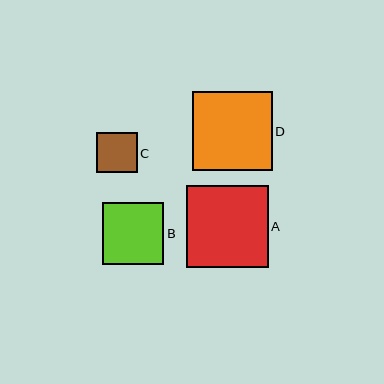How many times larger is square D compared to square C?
Square D is approximately 2.0 times the size of square C.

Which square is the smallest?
Square C is the smallest with a size of approximately 40 pixels.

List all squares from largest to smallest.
From largest to smallest: A, D, B, C.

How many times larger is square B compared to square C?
Square B is approximately 1.5 times the size of square C.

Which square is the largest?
Square A is the largest with a size of approximately 82 pixels.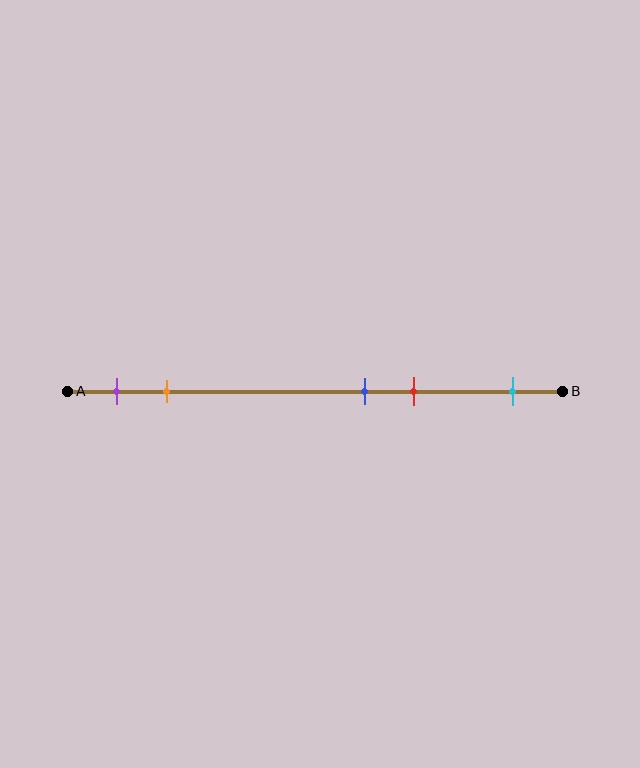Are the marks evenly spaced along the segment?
No, the marks are not evenly spaced.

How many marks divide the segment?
There are 5 marks dividing the segment.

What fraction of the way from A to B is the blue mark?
The blue mark is approximately 60% (0.6) of the way from A to B.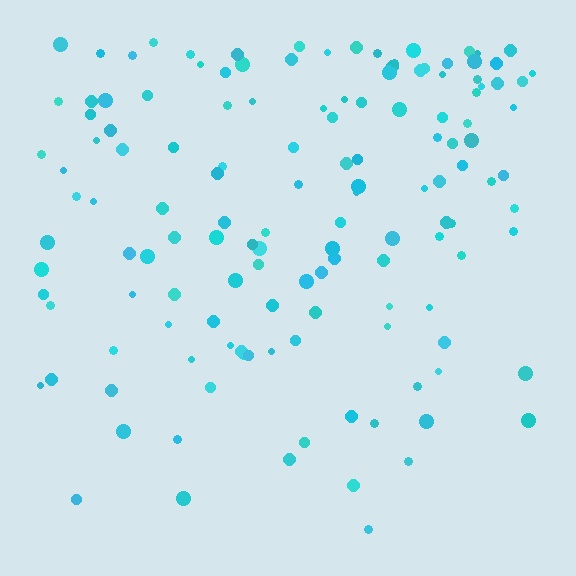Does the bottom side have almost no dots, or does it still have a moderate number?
Still a moderate number, just noticeably fewer than the top.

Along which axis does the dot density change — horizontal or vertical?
Vertical.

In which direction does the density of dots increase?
From bottom to top, with the top side densest.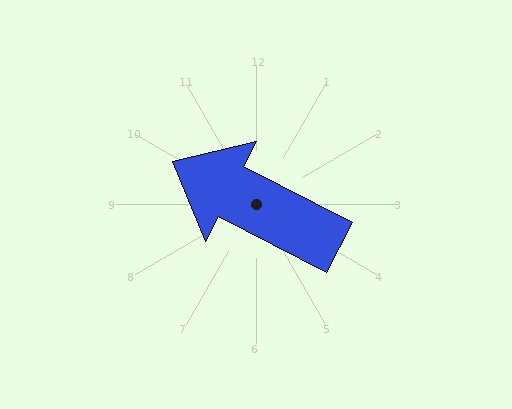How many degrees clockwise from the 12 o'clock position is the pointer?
Approximately 297 degrees.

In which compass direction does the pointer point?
Northwest.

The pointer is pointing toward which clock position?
Roughly 10 o'clock.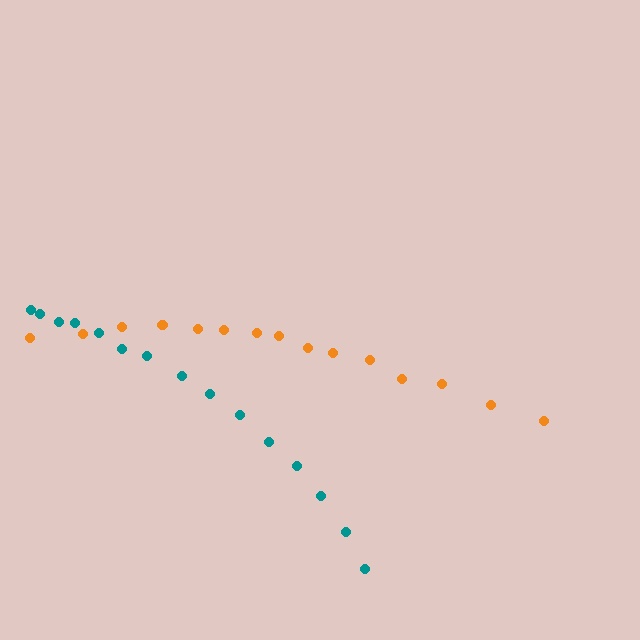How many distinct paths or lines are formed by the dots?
There are 2 distinct paths.